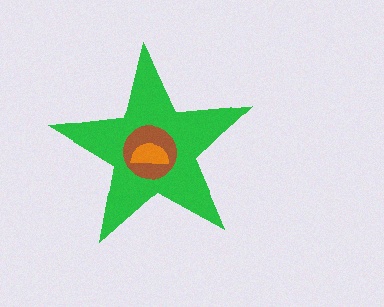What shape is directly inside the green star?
The brown circle.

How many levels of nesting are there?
3.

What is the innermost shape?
The orange semicircle.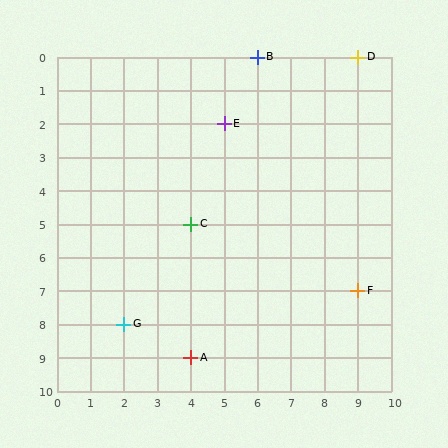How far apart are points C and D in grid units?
Points C and D are 5 columns and 5 rows apart (about 7.1 grid units diagonally).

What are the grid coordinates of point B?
Point B is at grid coordinates (6, 0).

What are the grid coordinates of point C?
Point C is at grid coordinates (4, 5).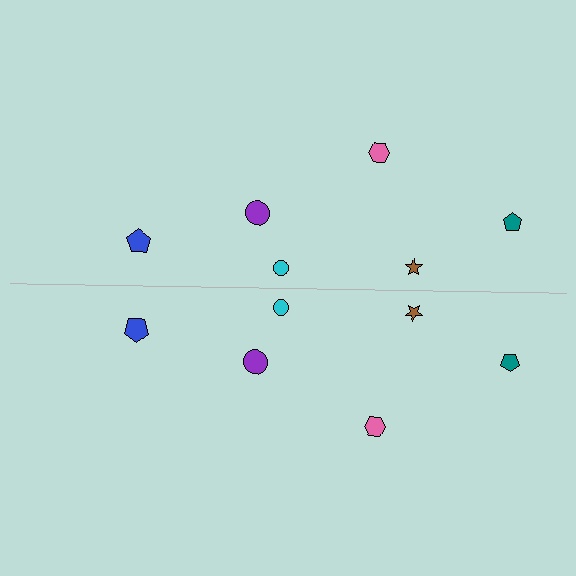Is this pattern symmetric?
Yes, this pattern has bilateral (reflection) symmetry.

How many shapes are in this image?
There are 12 shapes in this image.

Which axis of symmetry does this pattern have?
The pattern has a horizontal axis of symmetry running through the center of the image.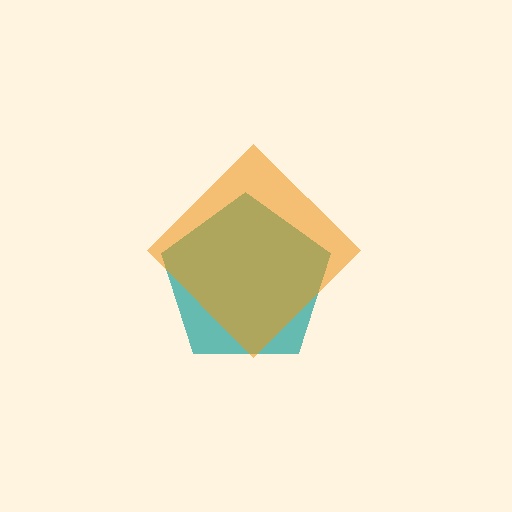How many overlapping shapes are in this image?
There are 2 overlapping shapes in the image.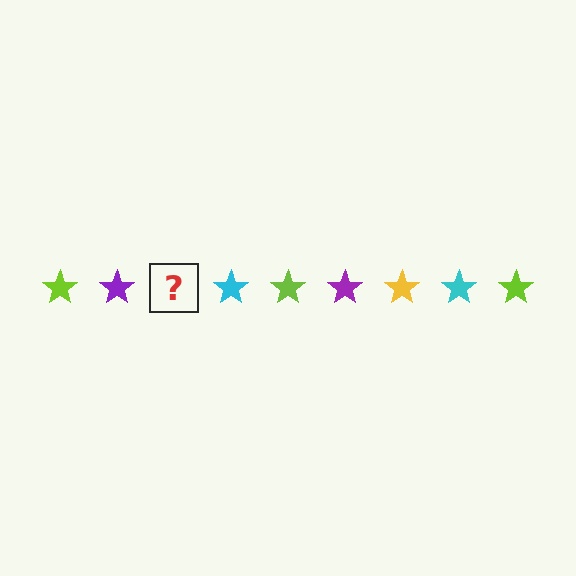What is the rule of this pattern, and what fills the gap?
The rule is that the pattern cycles through lime, purple, yellow, cyan stars. The gap should be filled with a yellow star.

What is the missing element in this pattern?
The missing element is a yellow star.